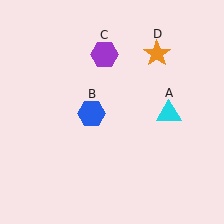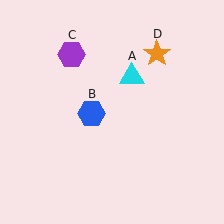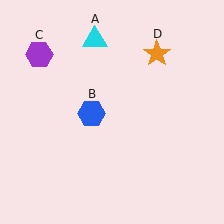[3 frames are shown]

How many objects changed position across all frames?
2 objects changed position: cyan triangle (object A), purple hexagon (object C).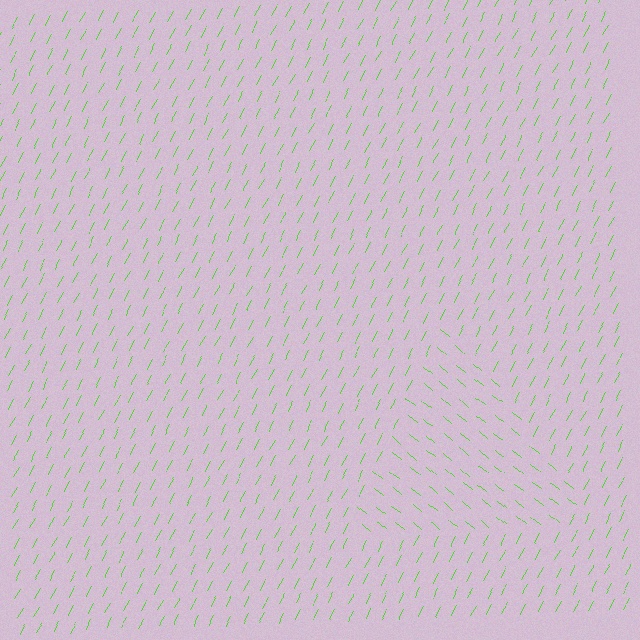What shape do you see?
I see a triangle.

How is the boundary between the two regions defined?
The boundary is defined purely by a change in line orientation (approximately 79 degrees difference). All lines are the same color and thickness.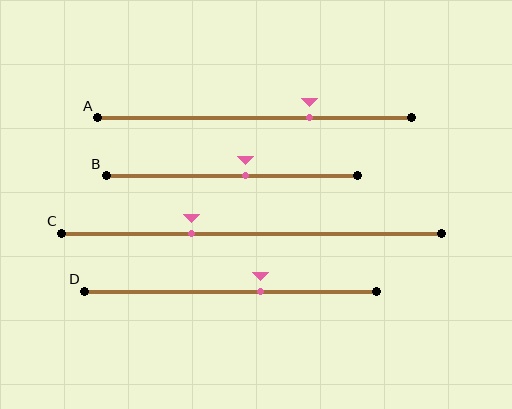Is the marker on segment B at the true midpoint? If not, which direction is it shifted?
No, the marker on segment B is shifted to the right by about 6% of the segment length.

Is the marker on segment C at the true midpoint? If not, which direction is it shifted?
No, the marker on segment C is shifted to the left by about 16% of the segment length.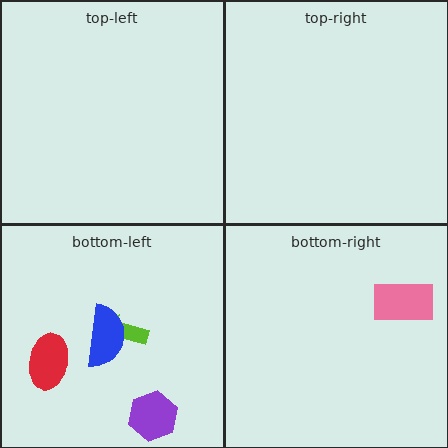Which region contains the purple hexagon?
The bottom-left region.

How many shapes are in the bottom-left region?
4.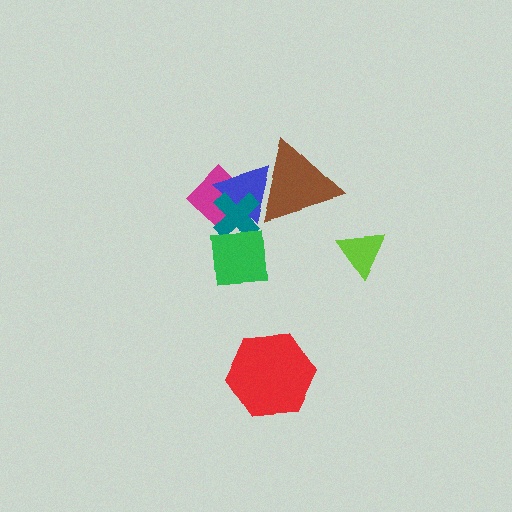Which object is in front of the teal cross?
The green square is in front of the teal cross.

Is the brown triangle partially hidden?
No, no other shape covers it.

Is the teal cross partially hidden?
Yes, it is partially covered by another shape.